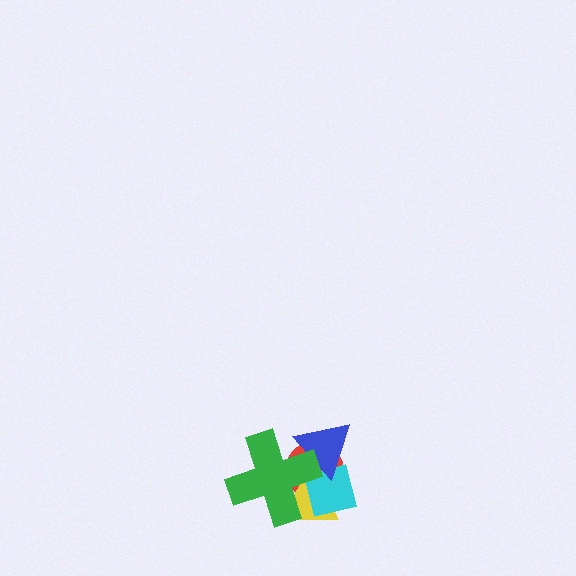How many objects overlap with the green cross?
4 objects overlap with the green cross.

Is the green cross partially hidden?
No, no other shape covers it.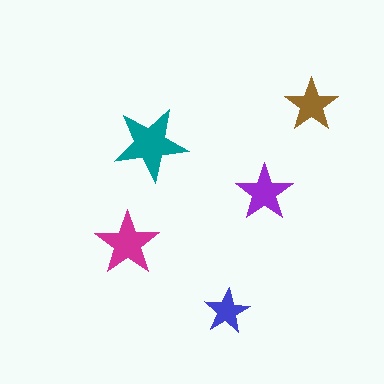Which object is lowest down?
The blue star is bottommost.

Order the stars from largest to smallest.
the teal one, the magenta one, the purple one, the brown one, the blue one.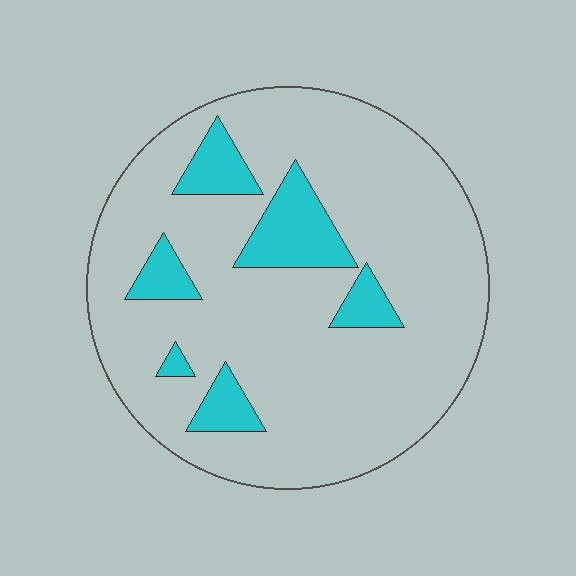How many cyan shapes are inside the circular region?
6.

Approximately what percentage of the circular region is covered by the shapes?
Approximately 15%.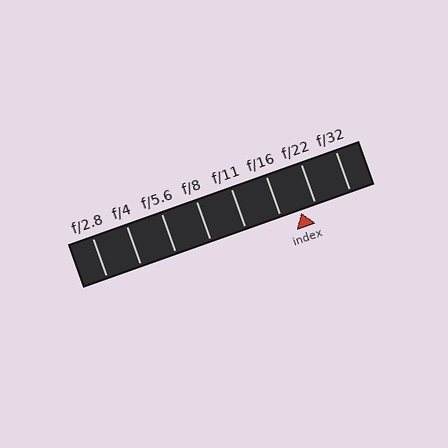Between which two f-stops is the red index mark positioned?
The index mark is between f/16 and f/22.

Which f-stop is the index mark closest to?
The index mark is closest to f/22.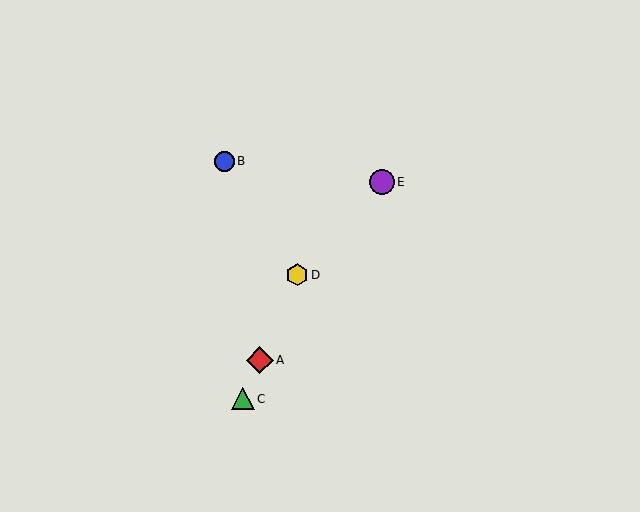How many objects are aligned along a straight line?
3 objects (A, C, D) are aligned along a straight line.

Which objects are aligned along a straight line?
Objects A, C, D are aligned along a straight line.